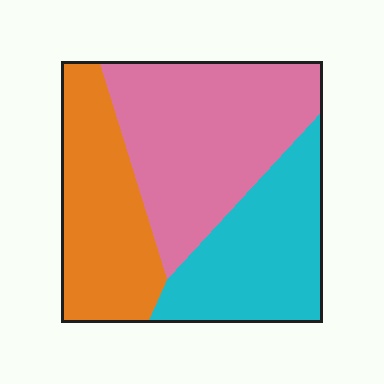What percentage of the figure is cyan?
Cyan covers 30% of the figure.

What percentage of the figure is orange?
Orange covers about 30% of the figure.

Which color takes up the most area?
Pink, at roughly 40%.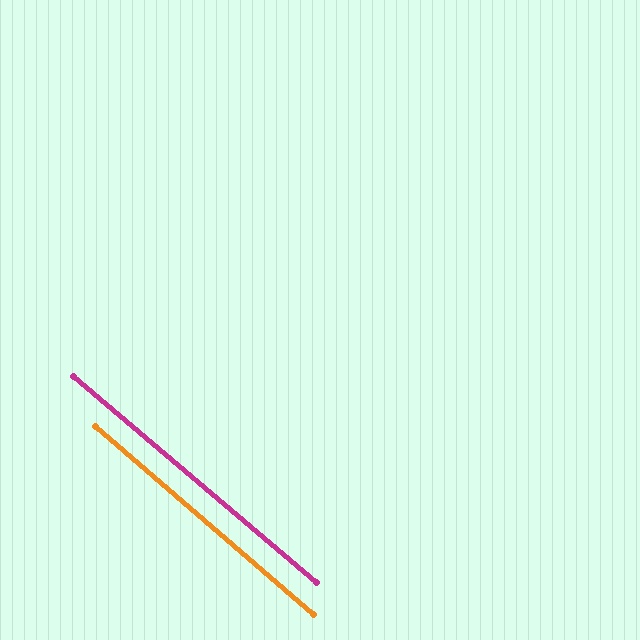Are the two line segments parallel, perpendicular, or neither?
Parallel — their directions differ by only 0.5°.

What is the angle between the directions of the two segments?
Approximately 0 degrees.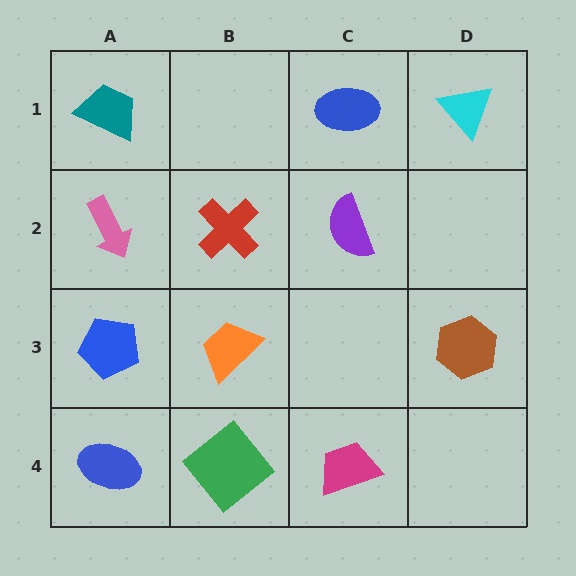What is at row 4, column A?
A blue ellipse.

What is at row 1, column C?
A blue ellipse.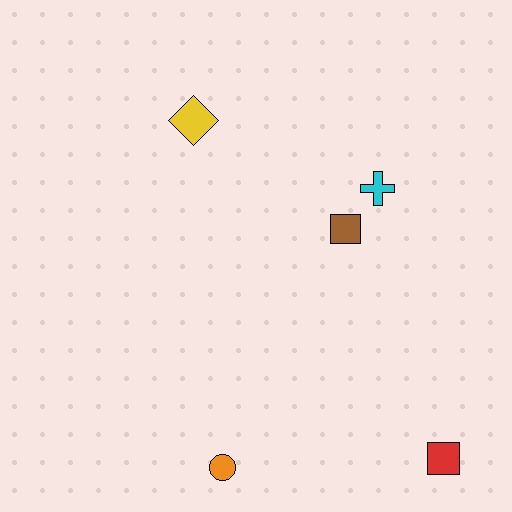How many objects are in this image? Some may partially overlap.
There are 5 objects.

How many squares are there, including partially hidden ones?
There are 2 squares.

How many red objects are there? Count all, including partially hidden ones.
There is 1 red object.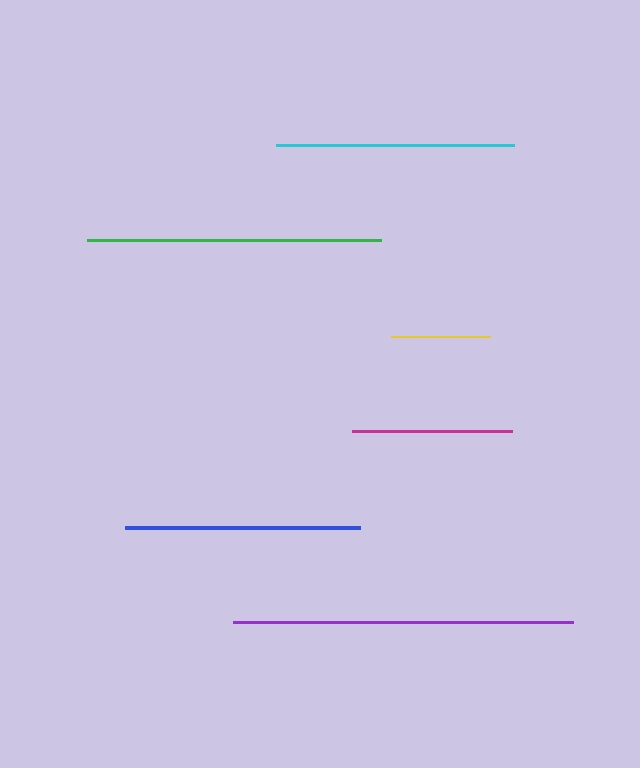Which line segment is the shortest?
The yellow line is the shortest at approximately 99 pixels.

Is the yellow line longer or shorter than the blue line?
The blue line is longer than the yellow line.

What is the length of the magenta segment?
The magenta segment is approximately 160 pixels long.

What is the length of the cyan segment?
The cyan segment is approximately 239 pixels long.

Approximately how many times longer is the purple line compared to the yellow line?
The purple line is approximately 3.4 times the length of the yellow line.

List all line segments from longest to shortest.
From longest to shortest: purple, green, cyan, blue, magenta, yellow.